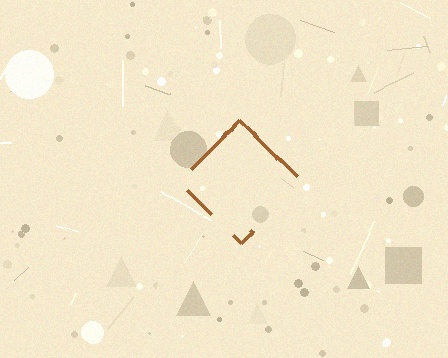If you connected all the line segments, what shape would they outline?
They would outline a diamond.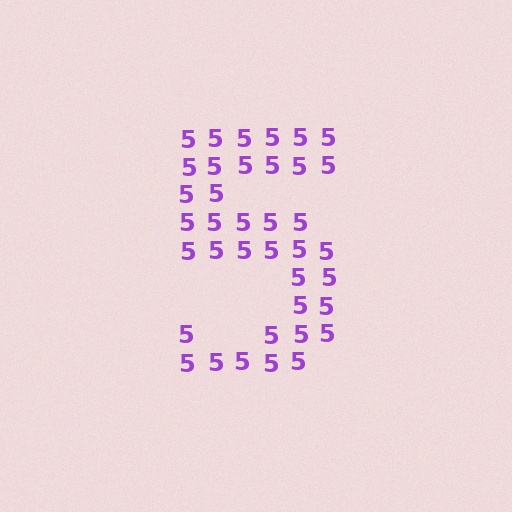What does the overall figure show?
The overall figure shows the digit 5.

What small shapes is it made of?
It is made of small digit 5's.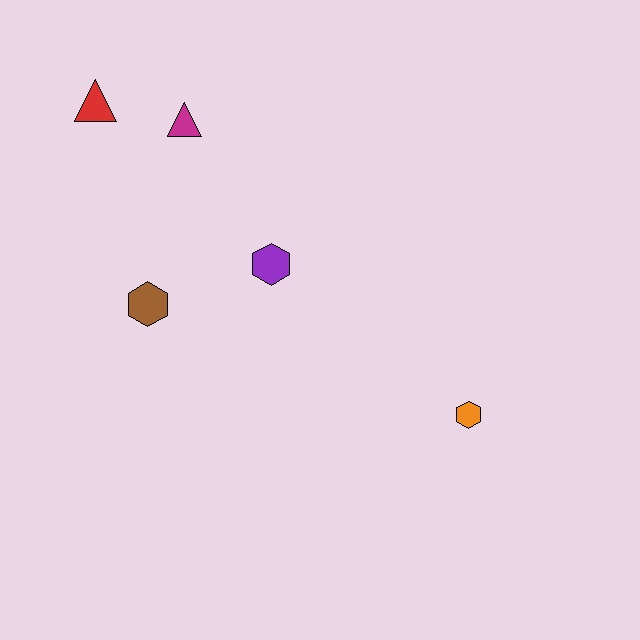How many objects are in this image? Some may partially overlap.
There are 5 objects.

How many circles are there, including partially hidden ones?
There are no circles.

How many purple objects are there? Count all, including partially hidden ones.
There is 1 purple object.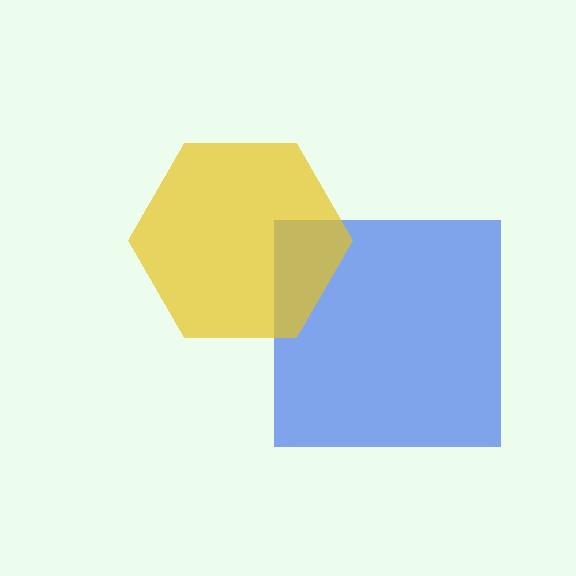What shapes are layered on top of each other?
The layered shapes are: a blue square, a yellow hexagon.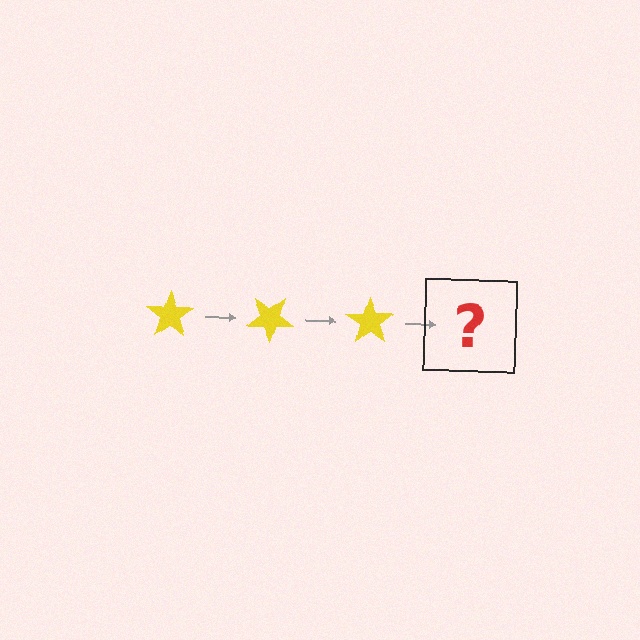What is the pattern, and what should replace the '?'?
The pattern is that the star rotates 35 degrees each step. The '?' should be a yellow star rotated 105 degrees.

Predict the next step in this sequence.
The next step is a yellow star rotated 105 degrees.